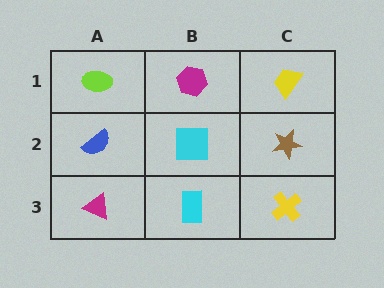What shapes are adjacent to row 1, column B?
A cyan square (row 2, column B), a lime ellipse (row 1, column A), a yellow trapezoid (row 1, column C).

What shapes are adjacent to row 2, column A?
A lime ellipse (row 1, column A), a magenta triangle (row 3, column A), a cyan square (row 2, column B).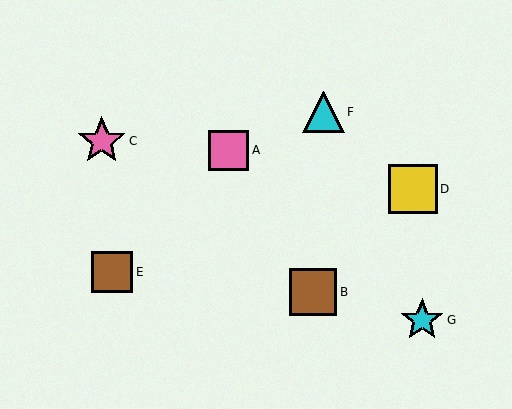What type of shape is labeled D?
Shape D is a yellow square.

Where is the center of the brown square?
The center of the brown square is at (313, 292).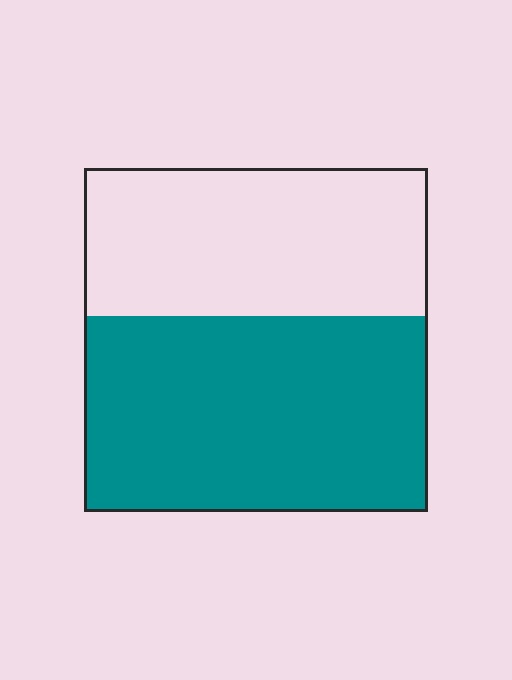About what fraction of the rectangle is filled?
About three fifths (3/5).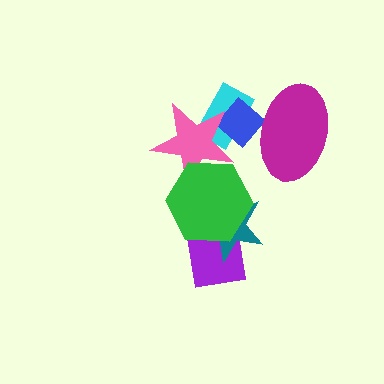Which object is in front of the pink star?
The green hexagon is in front of the pink star.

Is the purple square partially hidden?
Yes, it is partially covered by another shape.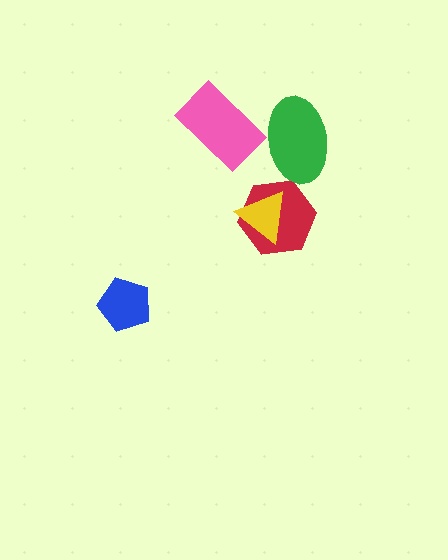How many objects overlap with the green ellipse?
0 objects overlap with the green ellipse.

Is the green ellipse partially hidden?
No, no other shape covers it.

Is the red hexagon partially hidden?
Yes, it is partially covered by another shape.